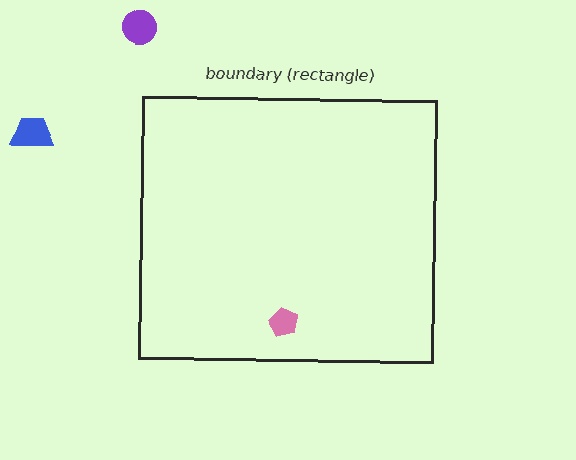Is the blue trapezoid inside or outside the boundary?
Outside.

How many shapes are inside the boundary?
1 inside, 2 outside.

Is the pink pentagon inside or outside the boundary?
Inside.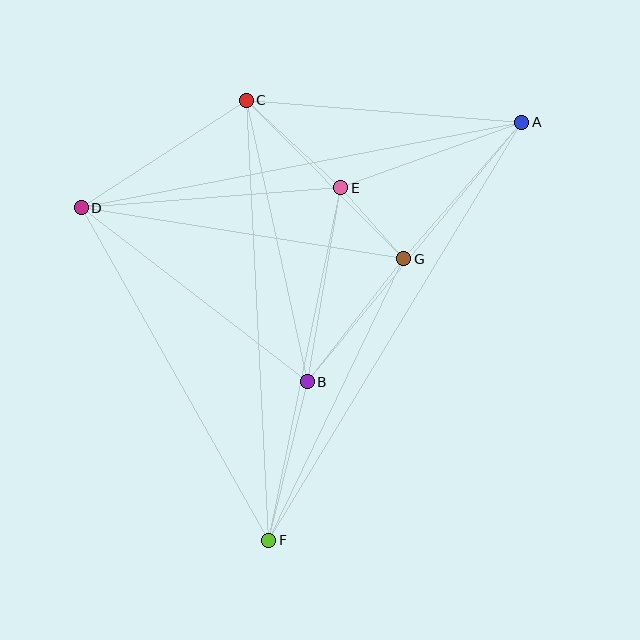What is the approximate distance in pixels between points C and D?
The distance between C and D is approximately 197 pixels.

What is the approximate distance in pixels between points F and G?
The distance between F and G is approximately 312 pixels.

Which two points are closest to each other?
Points E and G are closest to each other.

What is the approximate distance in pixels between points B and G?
The distance between B and G is approximately 156 pixels.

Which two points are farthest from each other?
Points A and F are farthest from each other.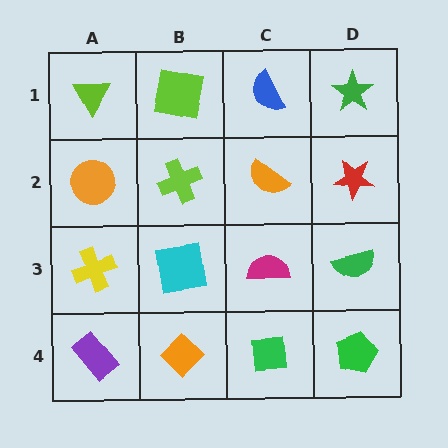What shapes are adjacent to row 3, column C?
An orange semicircle (row 2, column C), a green square (row 4, column C), a cyan square (row 3, column B), a green semicircle (row 3, column D).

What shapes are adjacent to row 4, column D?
A green semicircle (row 3, column D), a green square (row 4, column C).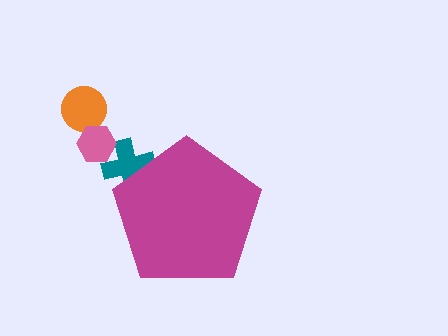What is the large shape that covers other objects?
A magenta pentagon.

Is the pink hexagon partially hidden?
No, the pink hexagon is fully visible.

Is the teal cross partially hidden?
Yes, the teal cross is partially hidden behind the magenta pentagon.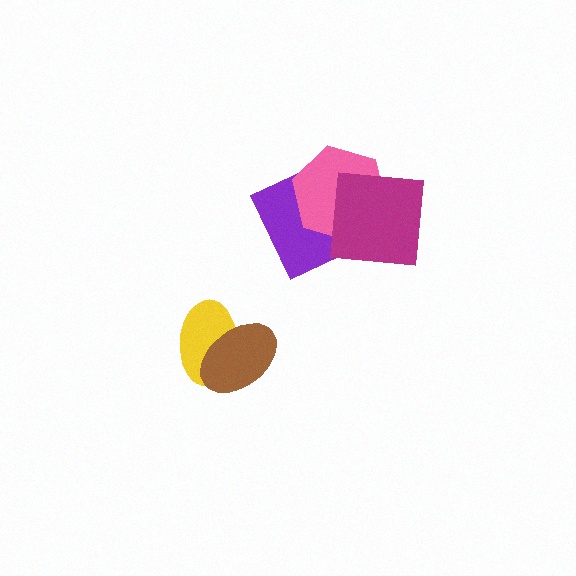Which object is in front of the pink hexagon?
The magenta square is in front of the pink hexagon.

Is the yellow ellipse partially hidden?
Yes, it is partially covered by another shape.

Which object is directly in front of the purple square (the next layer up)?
The pink hexagon is directly in front of the purple square.